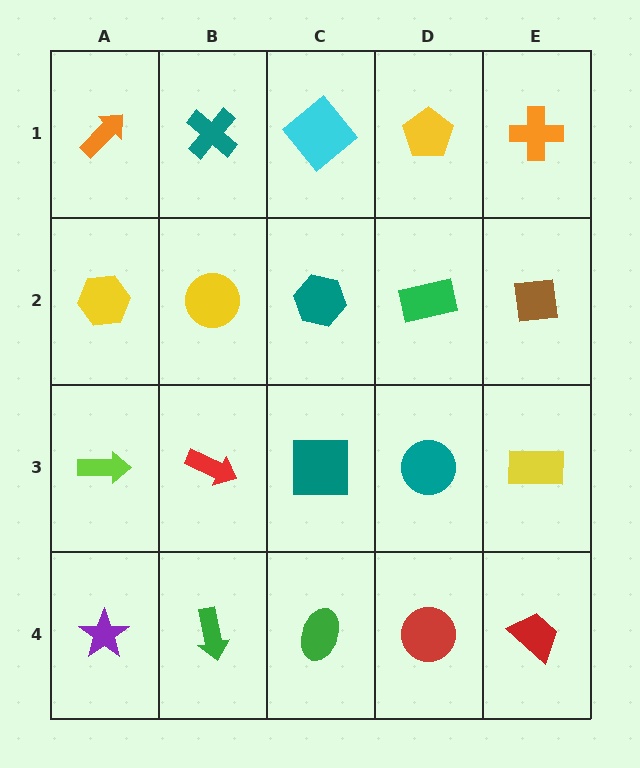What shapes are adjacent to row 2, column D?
A yellow pentagon (row 1, column D), a teal circle (row 3, column D), a teal hexagon (row 2, column C), a brown square (row 2, column E).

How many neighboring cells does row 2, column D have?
4.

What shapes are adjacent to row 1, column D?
A green rectangle (row 2, column D), a cyan diamond (row 1, column C), an orange cross (row 1, column E).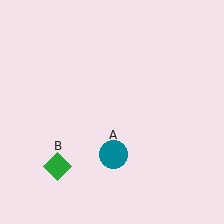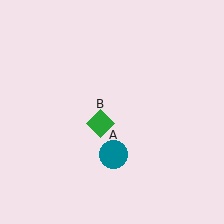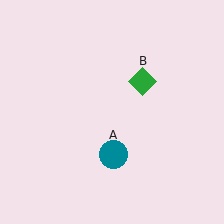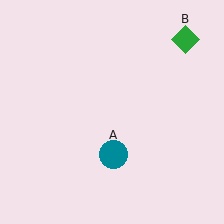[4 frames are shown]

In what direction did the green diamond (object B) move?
The green diamond (object B) moved up and to the right.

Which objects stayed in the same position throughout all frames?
Teal circle (object A) remained stationary.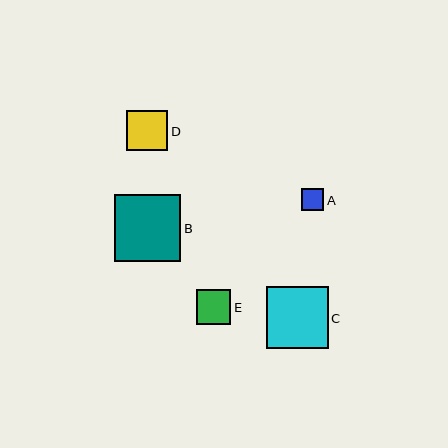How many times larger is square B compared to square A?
Square B is approximately 3.0 times the size of square A.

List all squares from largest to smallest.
From largest to smallest: B, C, D, E, A.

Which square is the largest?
Square B is the largest with a size of approximately 67 pixels.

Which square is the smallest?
Square A is the smallest with a size of approximately 22 pixels.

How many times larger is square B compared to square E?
Square B is approximately 1.9 times the size of square E.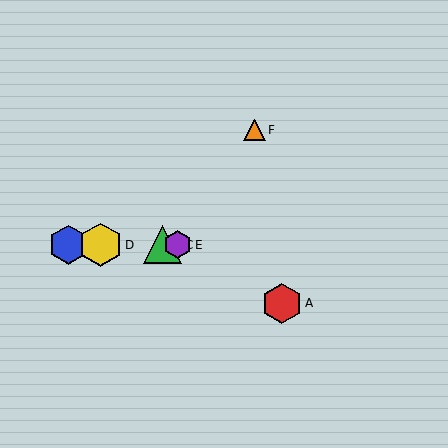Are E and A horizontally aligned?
No, E is at y≈245 and A is at y≈303.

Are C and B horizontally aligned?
Yes, both are at y≈245.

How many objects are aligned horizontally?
4 objects (B, C, D, E) are aligned horizontally.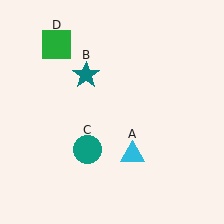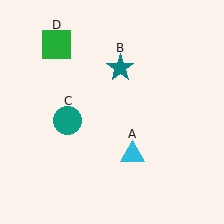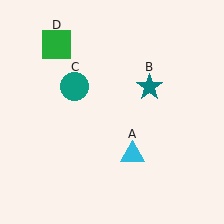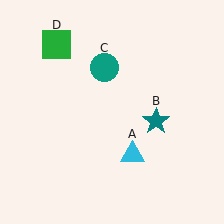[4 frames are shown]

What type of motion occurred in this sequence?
The teal star (object B), teal circle (object C) rotated clockwise around the center of the scene.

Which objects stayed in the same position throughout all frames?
Cyan triangle (object A) and green square (object D) remained stationary.